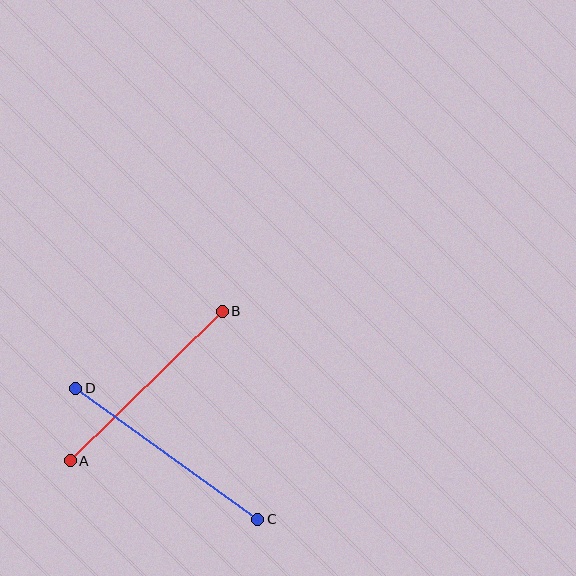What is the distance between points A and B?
The distance is approximately 213 pixels.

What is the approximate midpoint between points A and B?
The midpoint is at approximately (146, 386) pixels.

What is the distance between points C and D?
The distance is approximately 225 pixels.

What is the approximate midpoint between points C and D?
The midpoint is at approximately (167, 454) pixels.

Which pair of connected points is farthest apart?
Points C and D are farthest apart.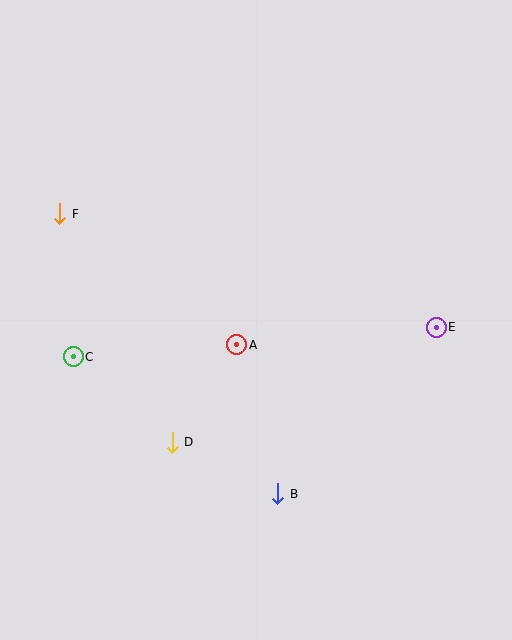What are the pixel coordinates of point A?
Point A is at (237, 345).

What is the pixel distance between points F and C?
The distance between F and C is 144 pixels.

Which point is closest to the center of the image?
Point A at (237, 345) is closest to the center.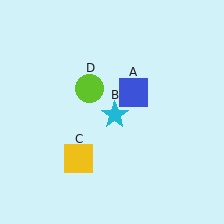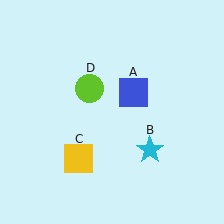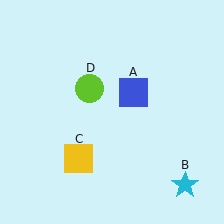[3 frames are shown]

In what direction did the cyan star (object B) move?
The cyan star (object B) moved down and to the right.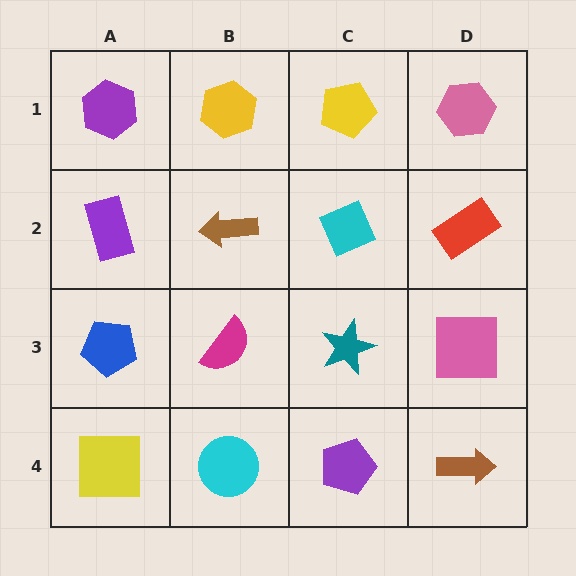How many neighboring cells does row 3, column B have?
4.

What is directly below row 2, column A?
A blue pentagon.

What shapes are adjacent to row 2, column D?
A pink hexagon (row 1, column D), a pink square (row 3, column D), a cyan diamond (row 2, column C).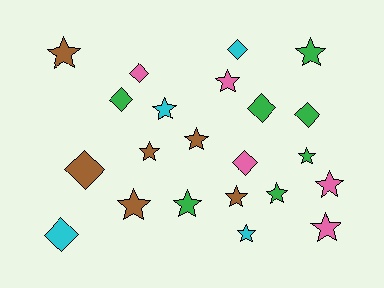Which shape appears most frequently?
Star, with 14 objects.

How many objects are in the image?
There are 22 objects.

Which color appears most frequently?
Green, with 7 objects.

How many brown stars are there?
There are 5 brown stars.